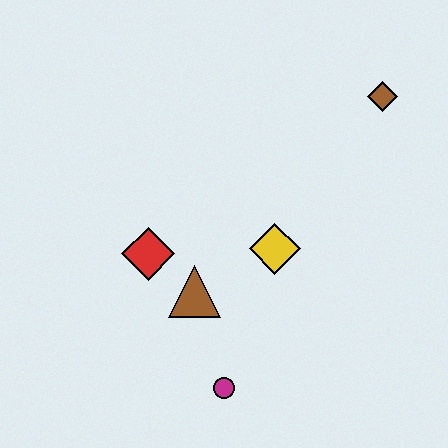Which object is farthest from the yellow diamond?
The brown diamond is farthest from the yellow diamond.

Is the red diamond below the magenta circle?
No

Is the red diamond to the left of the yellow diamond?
Yes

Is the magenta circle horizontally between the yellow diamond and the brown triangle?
Yes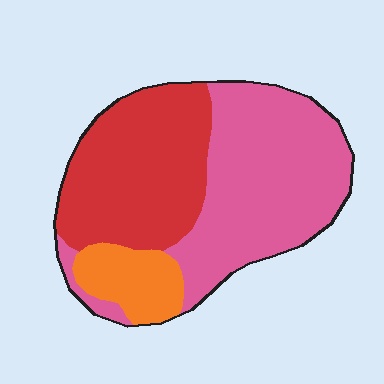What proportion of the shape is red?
Red takes up between a quarter and a half of the shape.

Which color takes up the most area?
Pink, at roughly 50%.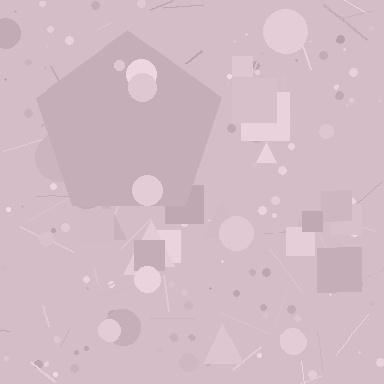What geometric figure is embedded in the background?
A pentagon is embedded in the background.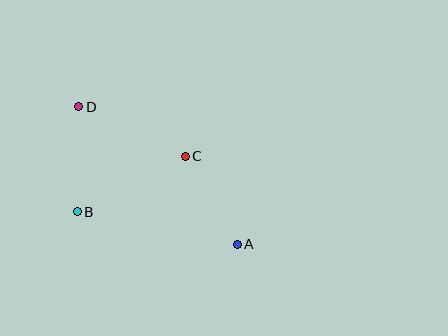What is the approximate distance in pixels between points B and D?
The distance between B and D is approximately 105 pixels.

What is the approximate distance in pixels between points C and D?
The distance between C and D is approximately 117 pixels.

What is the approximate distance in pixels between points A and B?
The distance between A and B is approximately 163 pixels.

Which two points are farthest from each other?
Points A and D are farthest from each other.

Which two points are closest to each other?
Points A and C are closest to each other.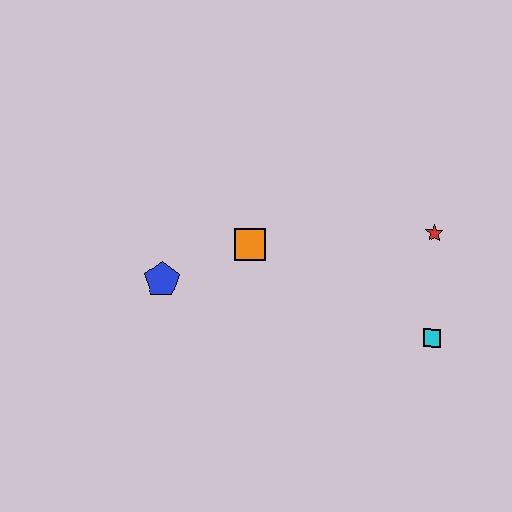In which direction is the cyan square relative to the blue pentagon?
The cyan square is to the right of the blue pentagon.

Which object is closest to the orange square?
The blue pentagon is closest to the orange square.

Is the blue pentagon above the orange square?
No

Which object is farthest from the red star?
The blue pentagon is farthest from the red star.